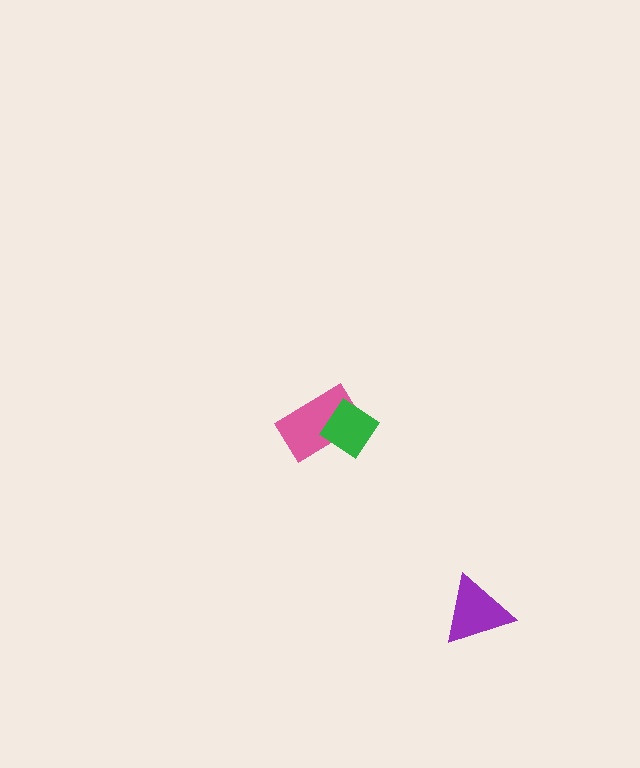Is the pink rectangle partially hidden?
Yes, it is partially covered by another shape.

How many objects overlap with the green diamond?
1 object overlaps with the green diamond.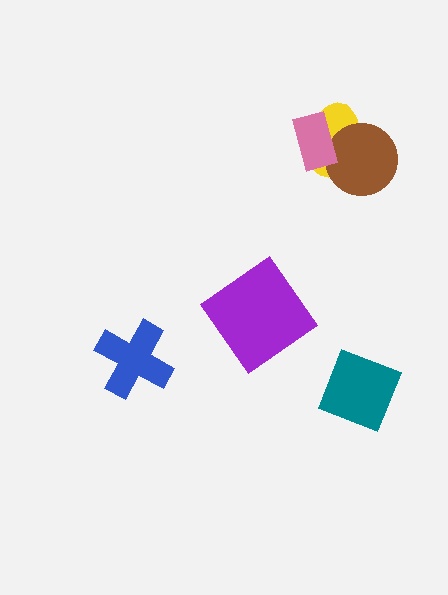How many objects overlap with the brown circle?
2 objects overlap with the brown circle.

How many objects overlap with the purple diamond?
0 objects overlap with the purple diamond.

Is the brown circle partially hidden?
Yes, it is partially covered by another shape.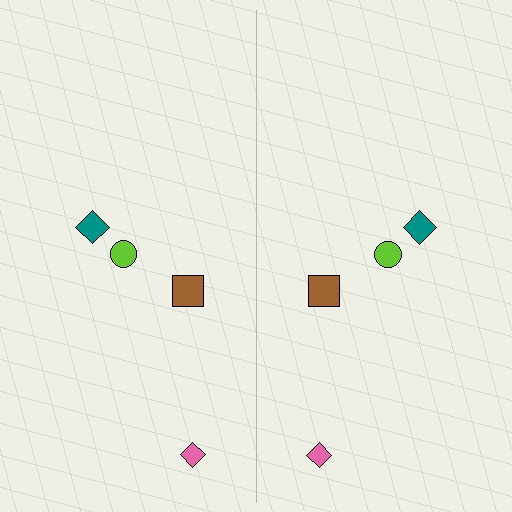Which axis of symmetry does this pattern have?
The pattern has a vertical axis of symmetry running through the center of the image.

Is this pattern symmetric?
Yes, this pattern has bilateral (reflection) symmetry.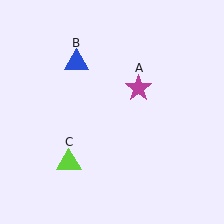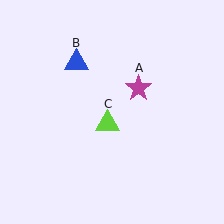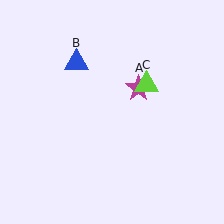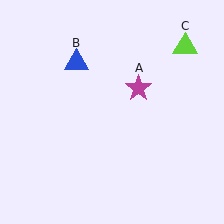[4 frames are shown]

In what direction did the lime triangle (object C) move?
The lime triangle (object C) moved up and to the right.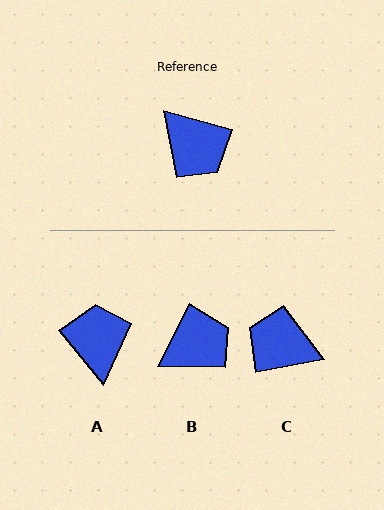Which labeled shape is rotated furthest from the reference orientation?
C, about 154 degrees away.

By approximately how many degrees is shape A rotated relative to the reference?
Approximately 144 degrees counter-clockwise.